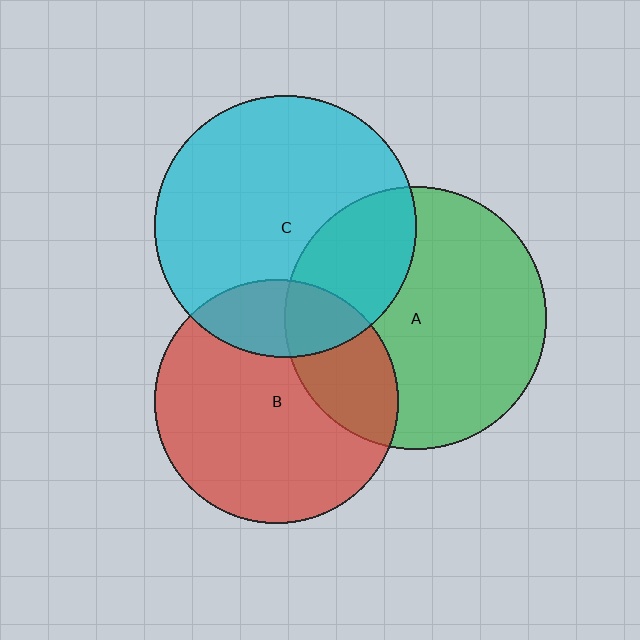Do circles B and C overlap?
Yes.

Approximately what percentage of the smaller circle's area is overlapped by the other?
Approximately 20%.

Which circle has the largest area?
Circle A (green).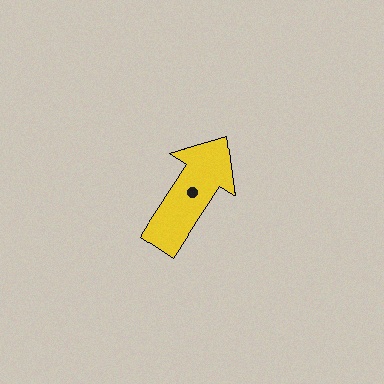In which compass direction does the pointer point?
Northeast.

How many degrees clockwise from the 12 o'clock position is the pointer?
Approximately 33 degrees.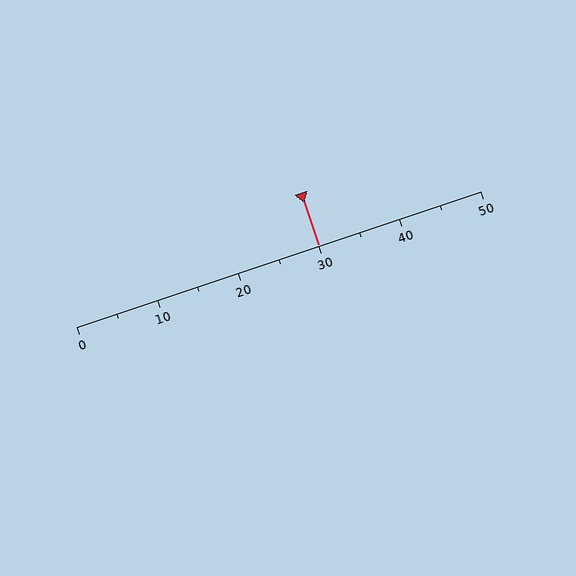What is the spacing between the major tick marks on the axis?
The major ticks are spaced 10 apart.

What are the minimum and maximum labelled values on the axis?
The axis runs from 0 to 50.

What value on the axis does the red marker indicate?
The marker indicates approximately 30.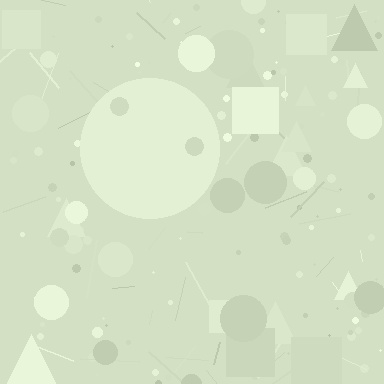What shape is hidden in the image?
A circle is hidden in the image.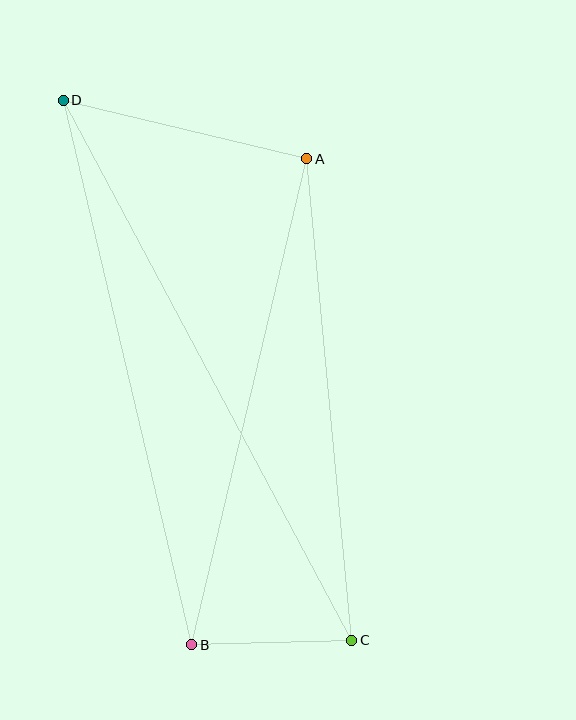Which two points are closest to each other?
Points B and C are closest to each other.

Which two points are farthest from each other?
Points C and D are farthest from each other.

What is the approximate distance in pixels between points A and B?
The distance between A and B is approximately 499 pixels.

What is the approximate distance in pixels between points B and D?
The distance between B and D is approximately 559 pixels.